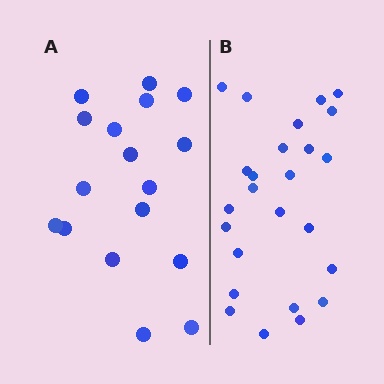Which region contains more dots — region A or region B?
Region B (the right region) has more dots.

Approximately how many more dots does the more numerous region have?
Region B has roughly 8 or so more dots than region A.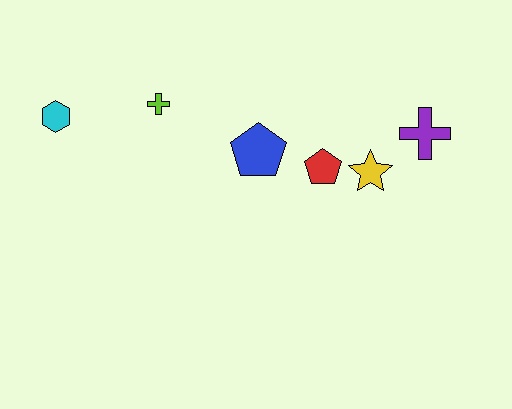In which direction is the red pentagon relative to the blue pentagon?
The red pentagon is to the right of the blue pentagon.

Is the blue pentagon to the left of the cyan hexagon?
No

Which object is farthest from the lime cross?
The purple cross is farthest from the lime cross.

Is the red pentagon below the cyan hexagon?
Yes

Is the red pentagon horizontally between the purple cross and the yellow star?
No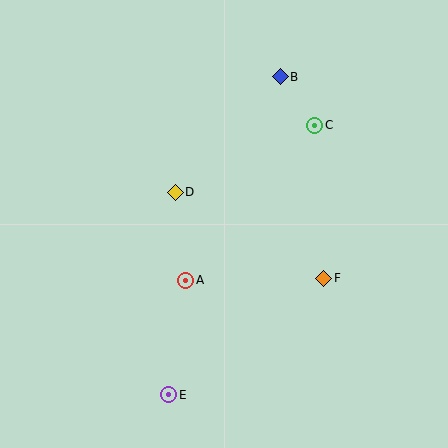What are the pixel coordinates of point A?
Point A is at (186, 280).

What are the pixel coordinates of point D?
Point D is at (175, 192).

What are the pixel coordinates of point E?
Point E is at (169, 395).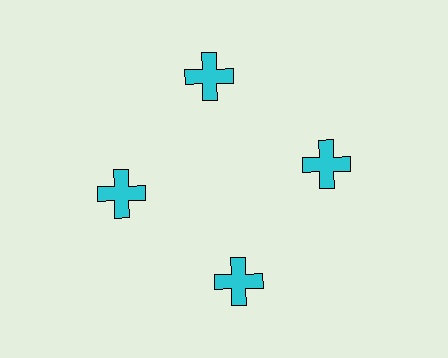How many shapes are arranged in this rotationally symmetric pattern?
There are 4 shapes, arranged in 4 groups of 1.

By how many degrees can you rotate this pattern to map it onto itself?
The pattern maps onto itself every 90 degrees of rotation.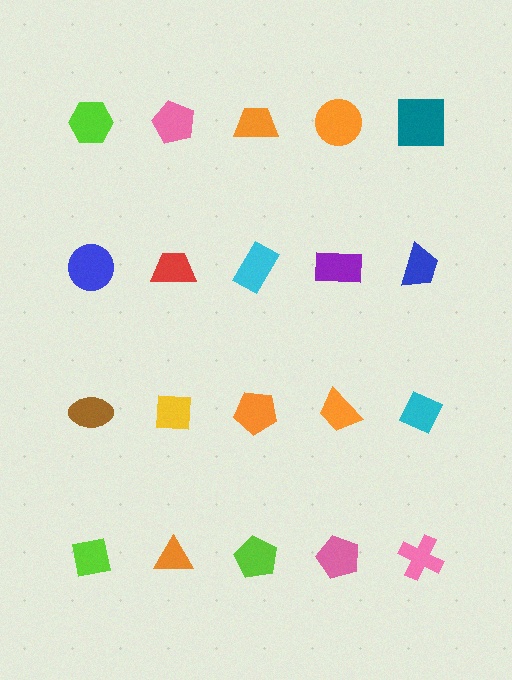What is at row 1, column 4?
An orange circle.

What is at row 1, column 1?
A lime hexagon.